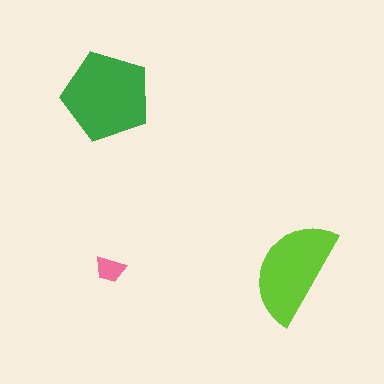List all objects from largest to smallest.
The green pentagon, the lime semicircle, the pink trapezoid.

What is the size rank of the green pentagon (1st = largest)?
1st.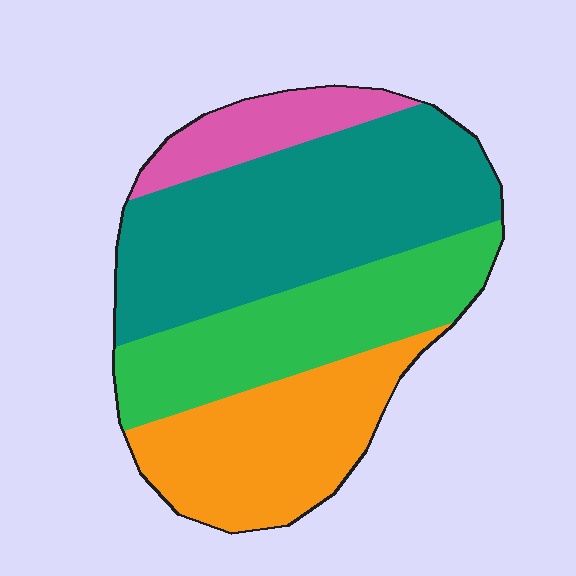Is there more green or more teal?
Teal.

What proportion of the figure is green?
Green covers around 25% of the figure.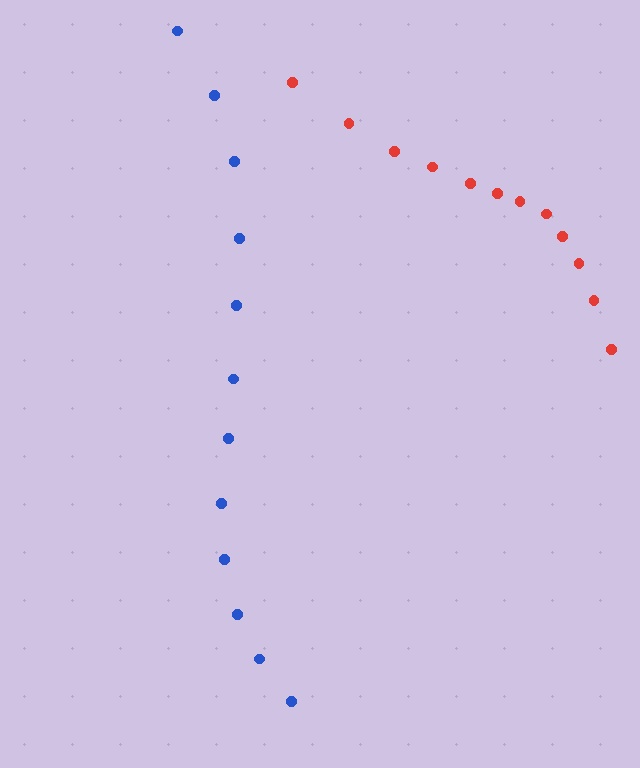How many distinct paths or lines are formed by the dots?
There are 2 distinct paths.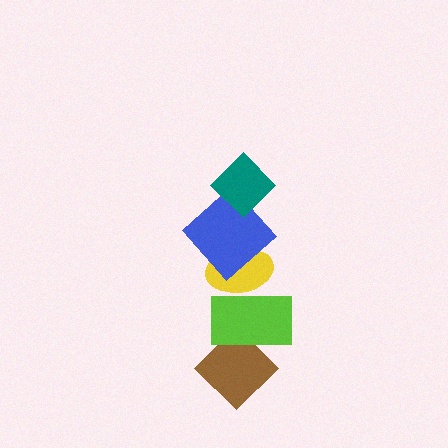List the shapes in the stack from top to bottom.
From top to bottom: the teal diamond, the blue diamond, the yellow ellipse, the lime rectangle, the brown diamond.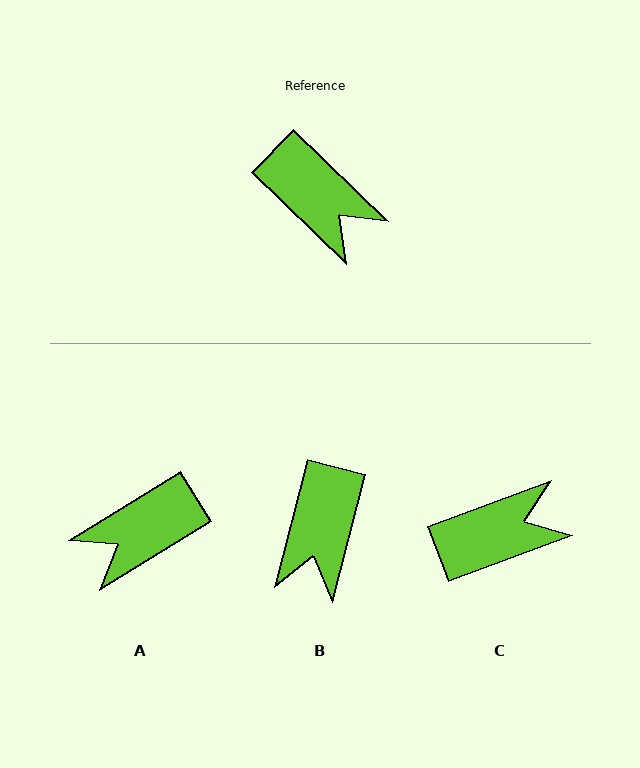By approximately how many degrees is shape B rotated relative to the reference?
Approximately 61 degrees clockwise.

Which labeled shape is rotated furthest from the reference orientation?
A, about 105 degrees away.